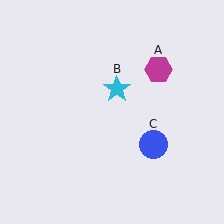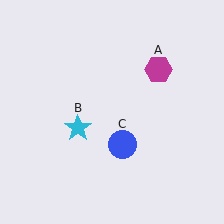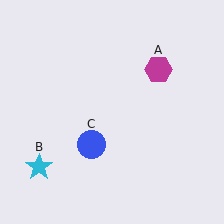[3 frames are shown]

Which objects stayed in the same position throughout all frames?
Magenta hexagon (object A) remained stationary.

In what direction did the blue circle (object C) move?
The blue circle (object C) moved left.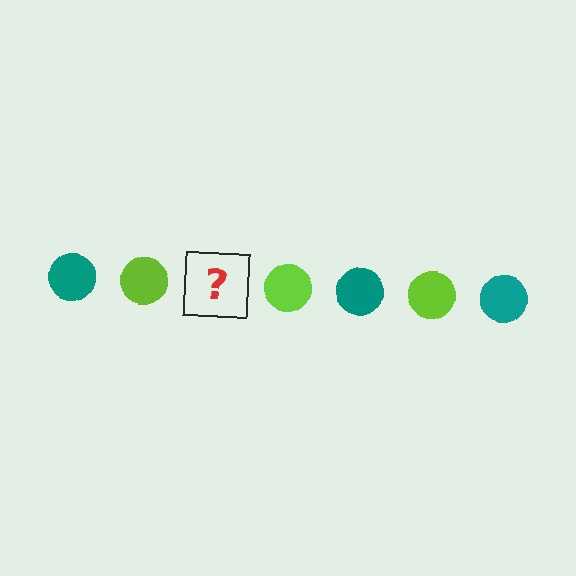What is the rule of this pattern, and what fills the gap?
The rule is that the pattern cycles through teal, lime circles. The gap should be filled with a teal circle.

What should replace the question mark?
The question mark should be replaced with a teal circle.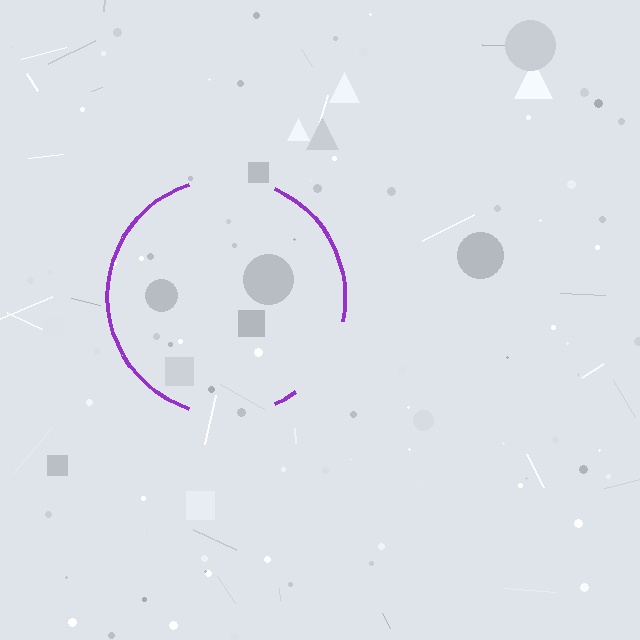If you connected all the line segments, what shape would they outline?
They would outline a circle.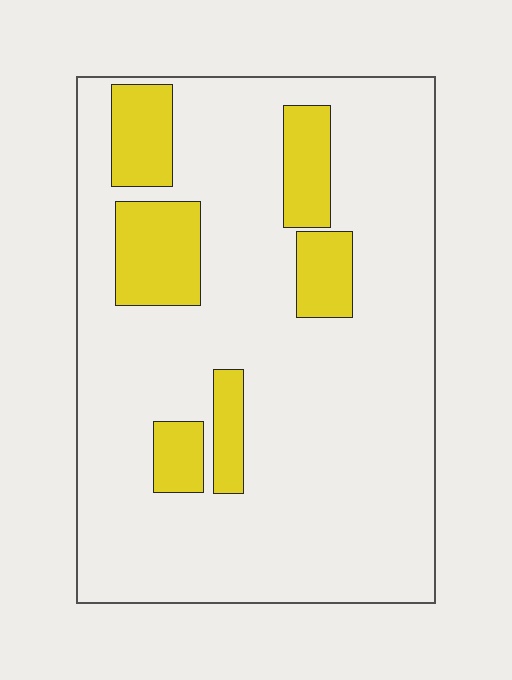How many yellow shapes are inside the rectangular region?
6.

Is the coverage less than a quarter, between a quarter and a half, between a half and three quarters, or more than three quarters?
Less than a quarter.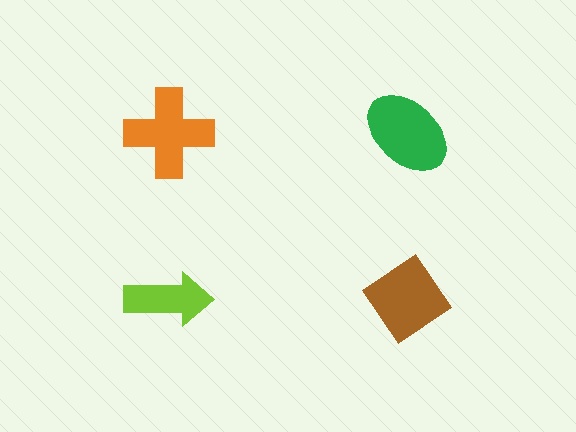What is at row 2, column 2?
A brown diamond.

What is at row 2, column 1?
A lime arrow.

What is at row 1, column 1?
An orange cross.